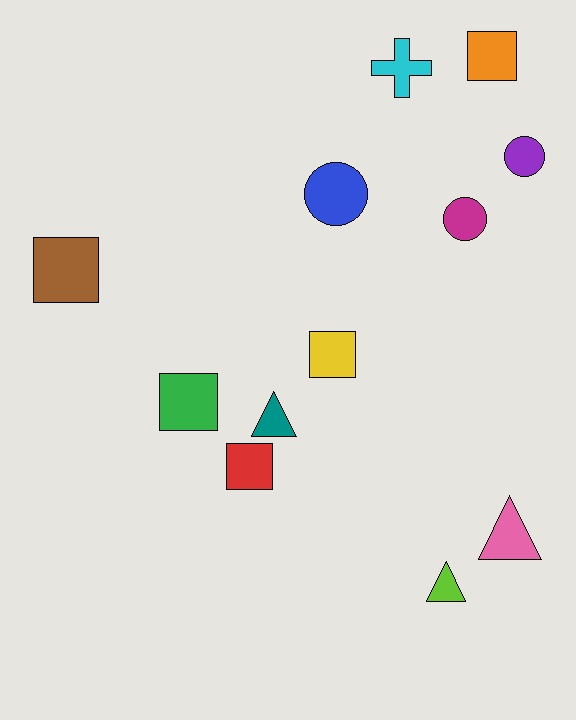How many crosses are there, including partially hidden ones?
There is 1 cross.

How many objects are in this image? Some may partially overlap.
There are 12 objects.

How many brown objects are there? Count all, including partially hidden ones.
There is 1 brown object.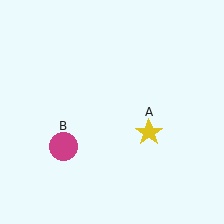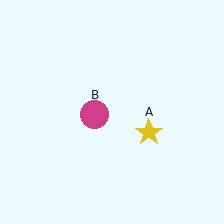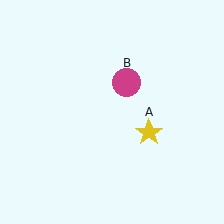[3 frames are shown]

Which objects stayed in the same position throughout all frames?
Yellow star (object A) remained stationary.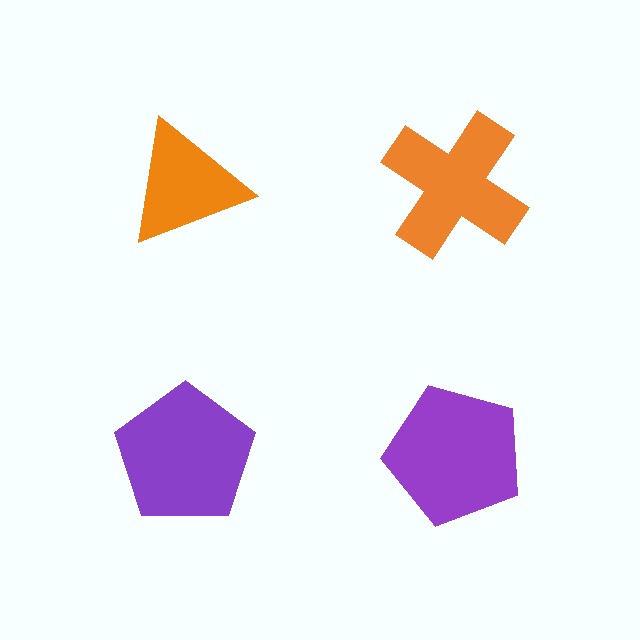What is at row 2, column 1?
A purple pentagon.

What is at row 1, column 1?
An orange triangle.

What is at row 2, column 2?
A purple pentagon.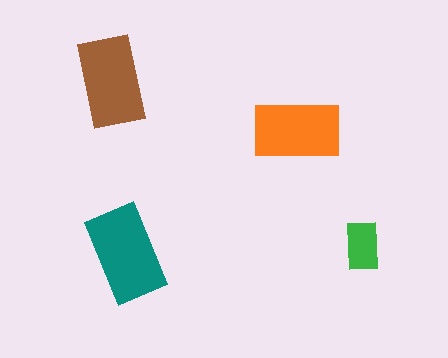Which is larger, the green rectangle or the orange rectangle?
The orange one.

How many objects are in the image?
There are 4 objects in the image.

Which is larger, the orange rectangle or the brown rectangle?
The brown one.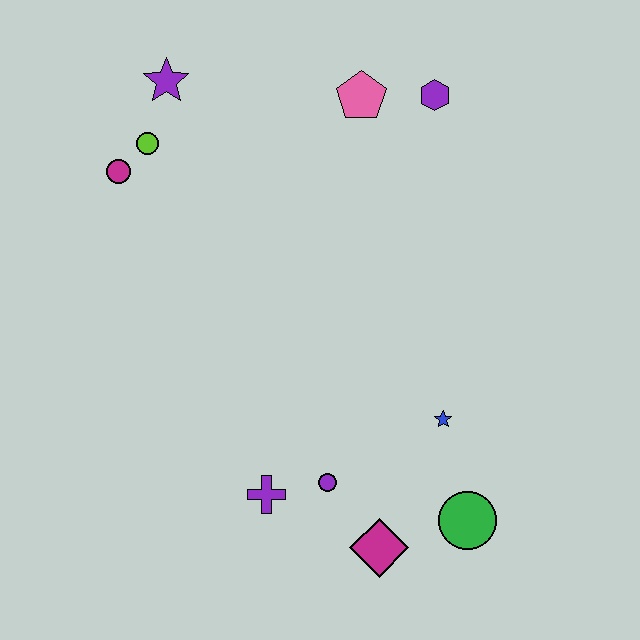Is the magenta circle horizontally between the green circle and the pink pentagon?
No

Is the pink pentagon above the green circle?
Yes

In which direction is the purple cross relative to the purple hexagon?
The purple cross is below the purple hexagon.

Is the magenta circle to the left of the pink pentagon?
Yes